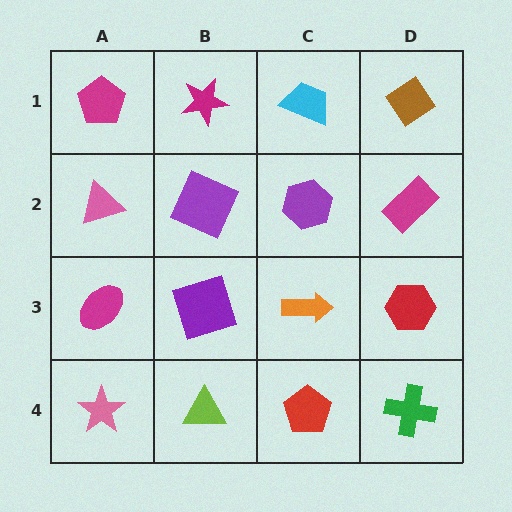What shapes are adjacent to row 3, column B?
A purple square (row 2, column B), a lime triangle (row 4, column B), a magenta ellipse (row 3, column A), an orange arrow (row 3, column C).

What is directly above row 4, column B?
A purple square.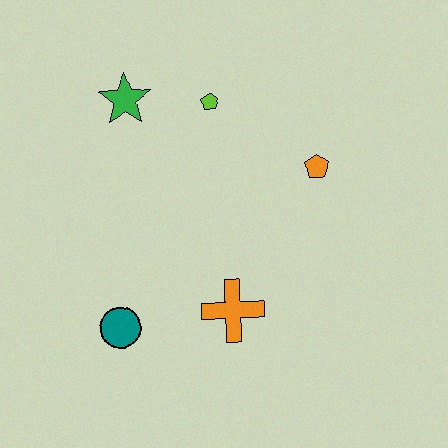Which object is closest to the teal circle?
The orange cross is closest to the teal circle.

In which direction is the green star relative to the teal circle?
The green star is above the teal circle.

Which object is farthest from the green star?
The orange cross is farthest from the green star.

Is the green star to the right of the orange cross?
No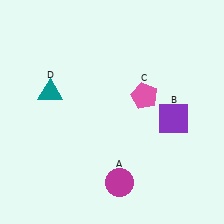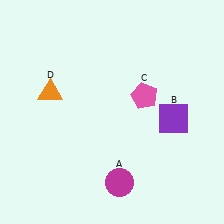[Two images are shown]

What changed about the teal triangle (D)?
In Image 1, D is teal. In Image 2, it changed to orange.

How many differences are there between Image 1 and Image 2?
There is 1 difference between the two images.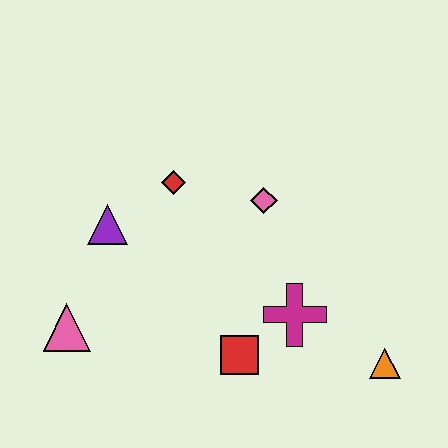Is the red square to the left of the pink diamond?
Yes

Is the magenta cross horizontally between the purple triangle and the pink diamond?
No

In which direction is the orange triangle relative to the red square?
The orange triangle is to the right of the red square.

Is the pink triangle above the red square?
Yes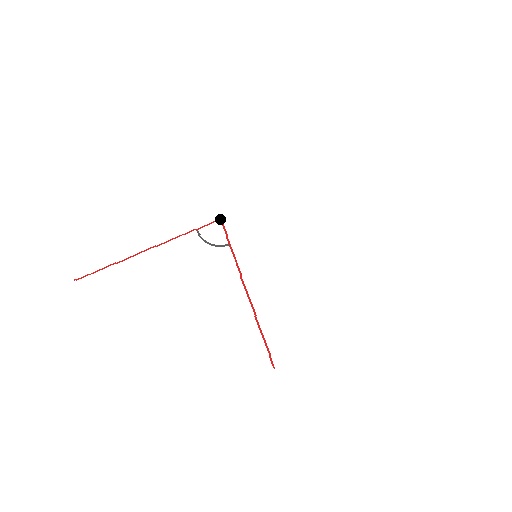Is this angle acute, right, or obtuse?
It is approximately a right angle.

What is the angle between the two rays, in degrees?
Approximately 87 degrees.